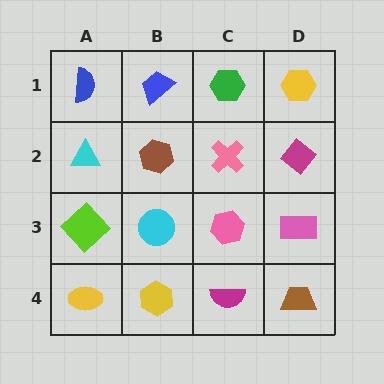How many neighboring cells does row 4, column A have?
2.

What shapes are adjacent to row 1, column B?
A brown hexagon (row 2, column B), a blue semicircle (row 1, column A), a green hexagon (row 1, column C).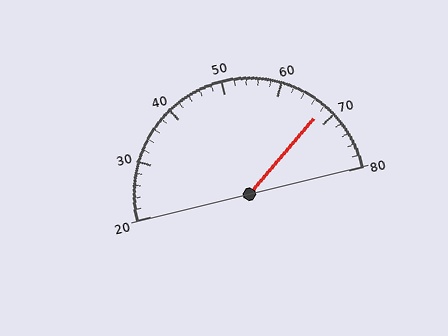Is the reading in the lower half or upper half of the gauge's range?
The reading is in the upper half of the range (20 to 80).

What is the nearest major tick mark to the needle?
The nearest major tick mark is 70.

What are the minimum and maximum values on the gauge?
The gauge ranges from 20 to 80.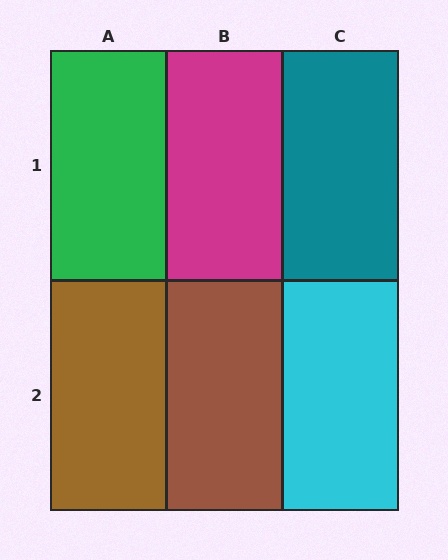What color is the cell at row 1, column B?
Magenta.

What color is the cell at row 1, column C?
Teal.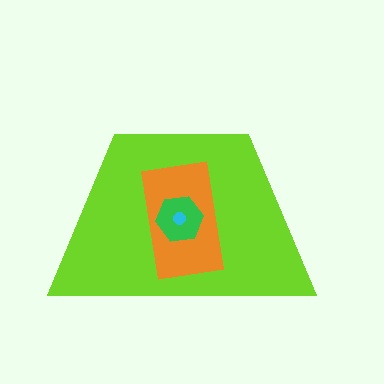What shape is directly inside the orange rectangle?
The green hexagon.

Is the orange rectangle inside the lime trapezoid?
Yes.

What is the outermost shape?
The lime trapezoid.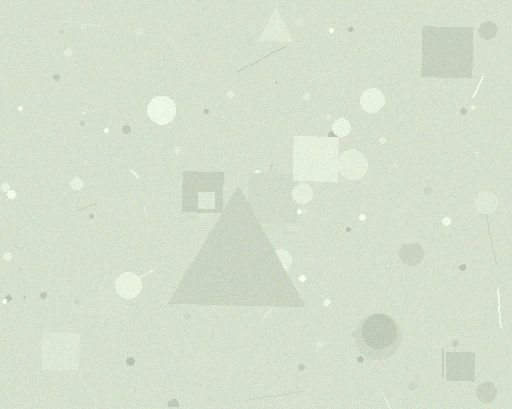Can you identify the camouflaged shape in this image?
The camouflaged shape is a triangle.